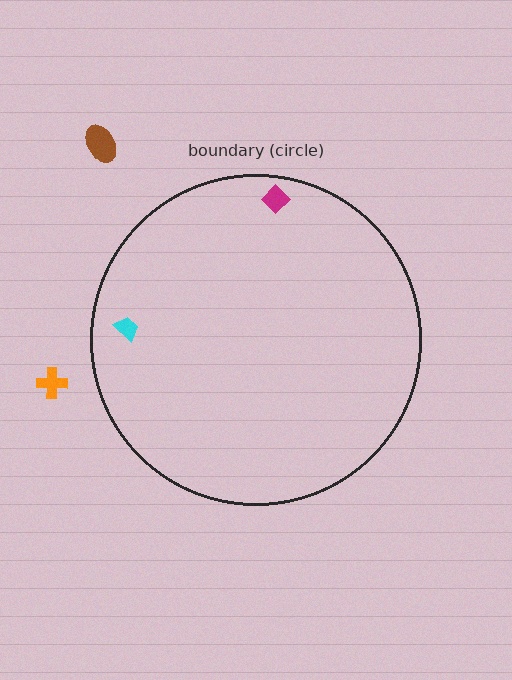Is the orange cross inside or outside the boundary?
Outside.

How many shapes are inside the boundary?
2 inside, 2 outside.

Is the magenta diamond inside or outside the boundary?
Inside.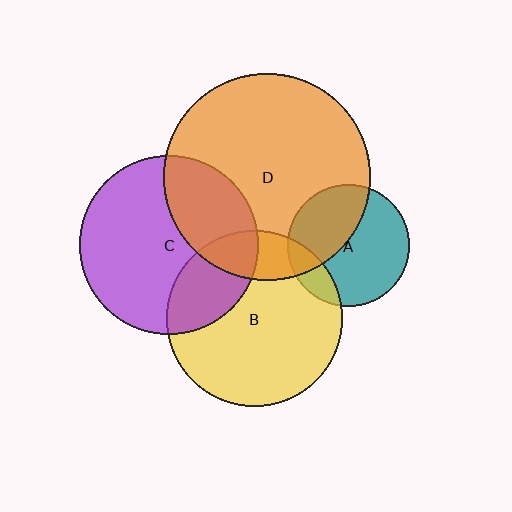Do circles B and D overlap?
Yes.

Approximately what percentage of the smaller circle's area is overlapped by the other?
Approximately 20%.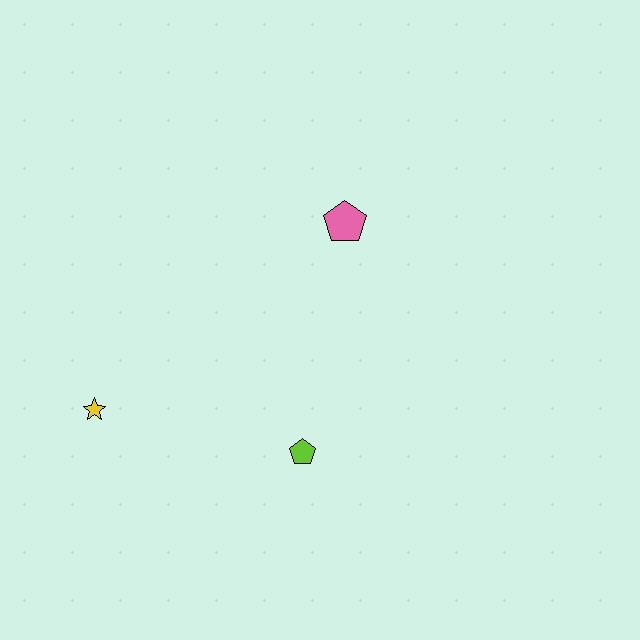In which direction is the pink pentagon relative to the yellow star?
The pink pentagon is to the right of the yellow star.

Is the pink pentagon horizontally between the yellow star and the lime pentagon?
No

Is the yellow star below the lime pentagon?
No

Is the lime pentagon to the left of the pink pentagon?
Yes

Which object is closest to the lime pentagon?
The yellow star is closest to the lime pentagon.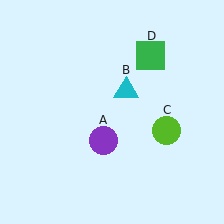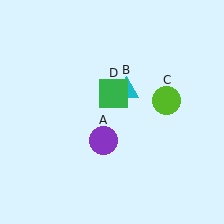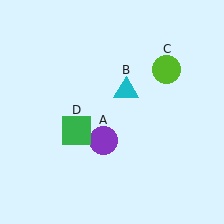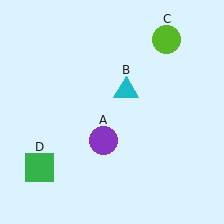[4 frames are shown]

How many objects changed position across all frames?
2 objects changed position: lime circle (object C), green square (object D).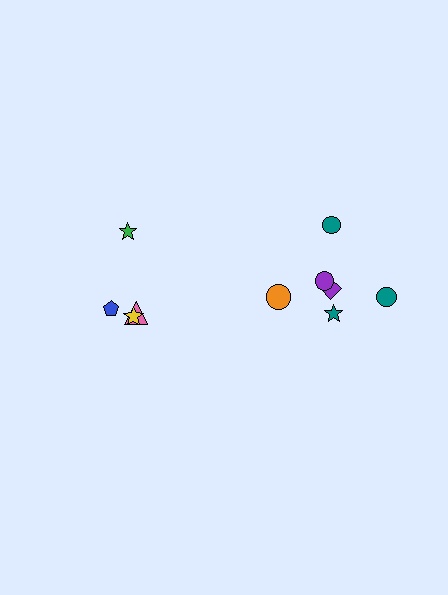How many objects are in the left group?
There are 4 objects.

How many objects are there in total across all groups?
There are 10 objects.